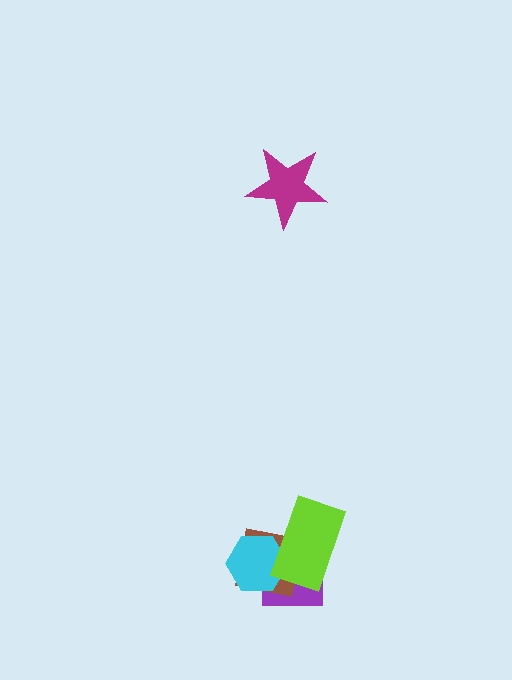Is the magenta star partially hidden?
No, no other shape covers it.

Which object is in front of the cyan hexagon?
The lime rectangle is in front of the cyan hexagon.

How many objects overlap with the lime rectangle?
3 objects overlap with the lime rectangle.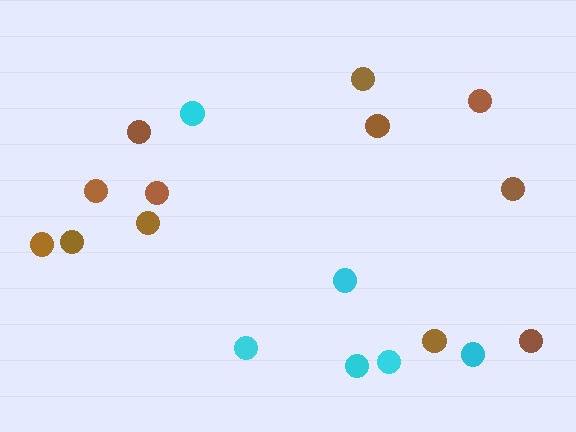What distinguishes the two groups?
There are 2 groups: one group of cyan circles (6) and one group of brown circles (12).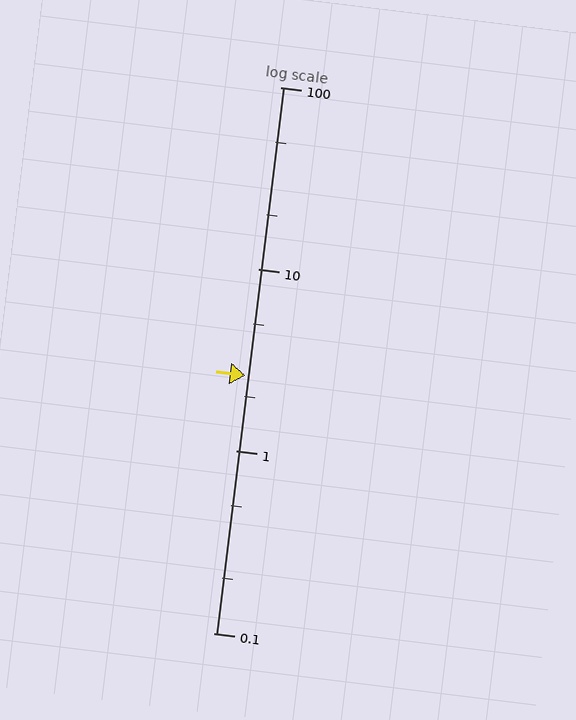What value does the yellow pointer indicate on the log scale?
The pointer indicates approximately 2.6.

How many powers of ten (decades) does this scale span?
The scale spans 3 decades, from 0.1 to 100.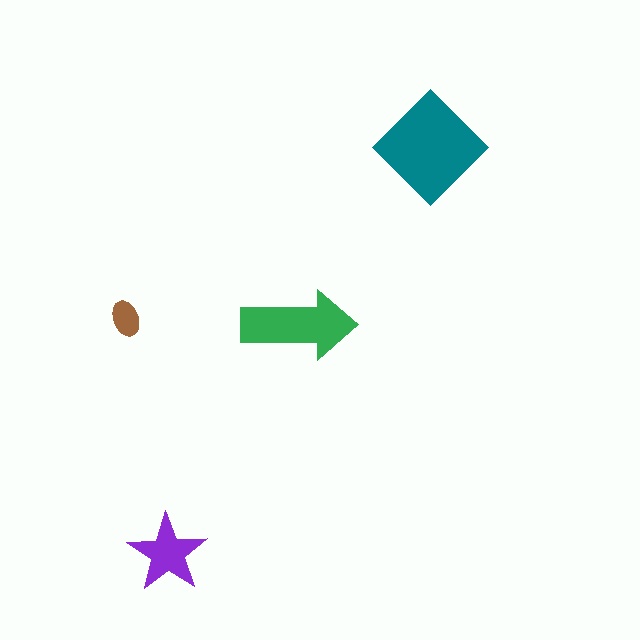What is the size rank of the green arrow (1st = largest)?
2nd.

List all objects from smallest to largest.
The brown ellipse, the purple star, the green arrow, the teal diamond.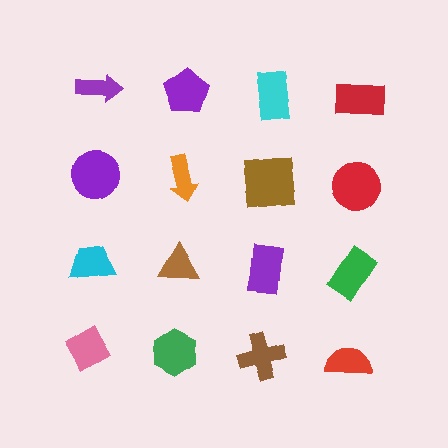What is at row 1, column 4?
A red rectangle.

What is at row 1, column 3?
A cyan rectangle.